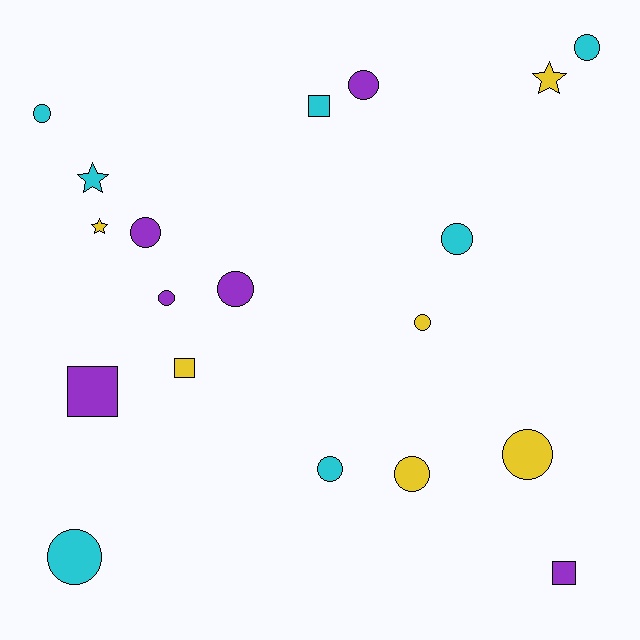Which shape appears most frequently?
Circle, with 12 objects.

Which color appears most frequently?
Cyan, with 7 objects.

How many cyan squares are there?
There is 1 cyan square.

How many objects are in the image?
There are 19 objects.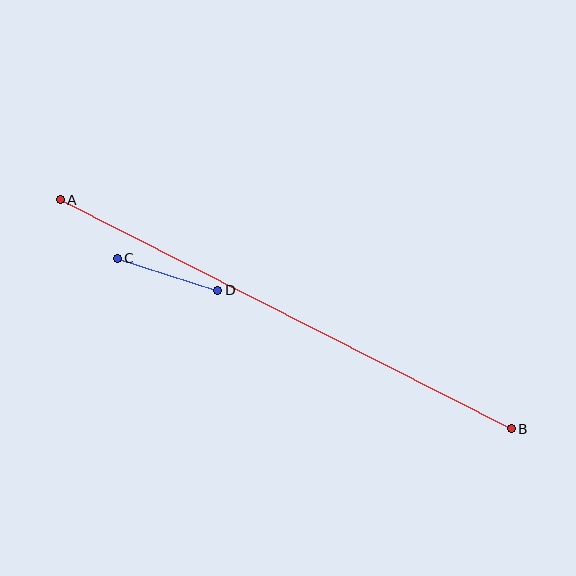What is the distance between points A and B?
The distance is approximately 505 pixels.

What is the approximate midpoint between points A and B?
The midpoint is at approximately (286, 314) pixels.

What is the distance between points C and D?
The distance is approximately 105 pixels.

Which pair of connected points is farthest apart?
Points A and B are farthest apart.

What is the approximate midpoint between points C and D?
The midpoint is at approximately (167, 274) pixels.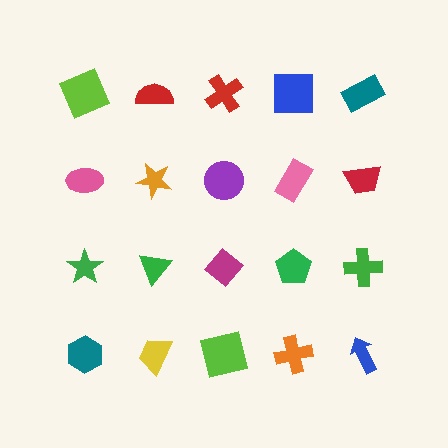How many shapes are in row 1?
5 shapes.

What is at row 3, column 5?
A green cross.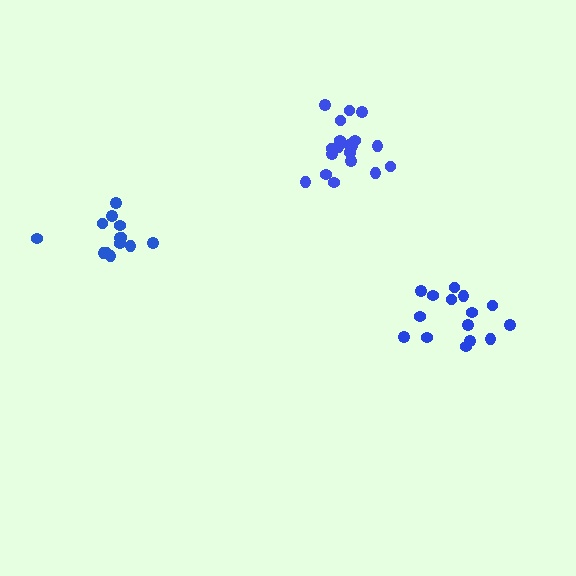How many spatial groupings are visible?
There are 3 spatial groupings.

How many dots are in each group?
Group 1: 13 dots, Group 2: 15 dots, Group 3: 19 dots (47 total).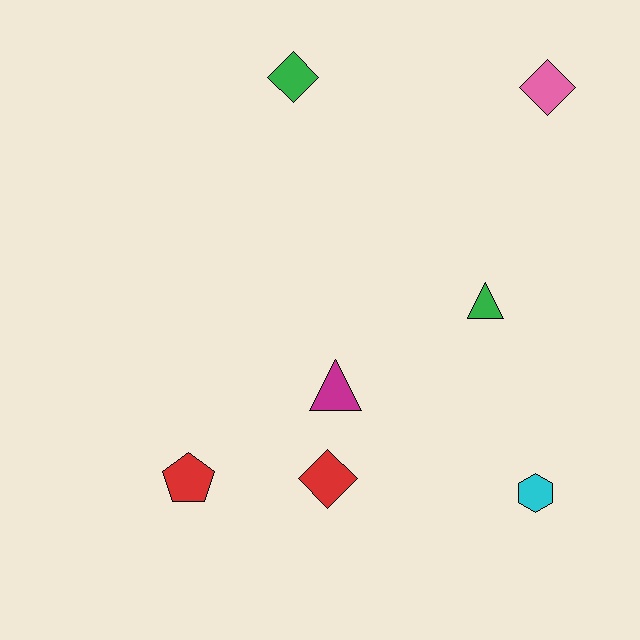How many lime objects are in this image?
There are no lime objects.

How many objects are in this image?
There are 7 objects.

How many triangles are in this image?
There are 2 triangles.